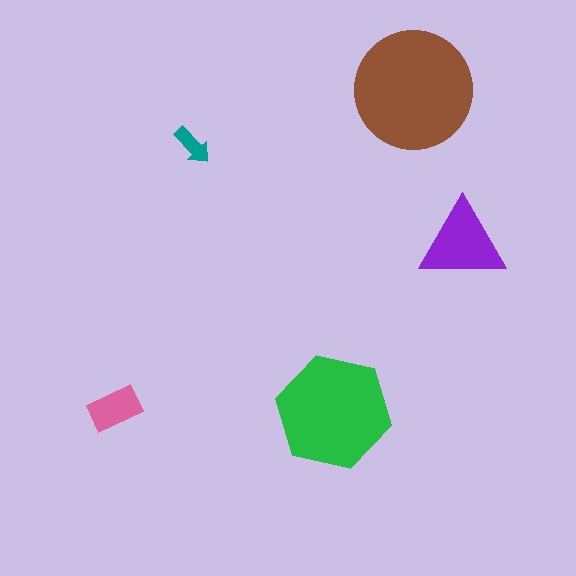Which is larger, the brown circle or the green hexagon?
The brown circle.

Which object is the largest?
The brown circle.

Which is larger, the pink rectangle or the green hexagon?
The green hexagon.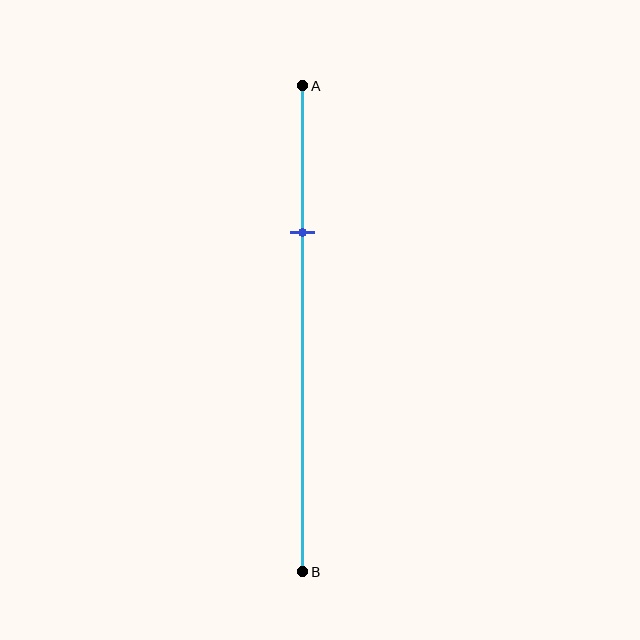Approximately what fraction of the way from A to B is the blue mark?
The blue mark is approximately 30% of the way from A to B.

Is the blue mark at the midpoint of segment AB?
No, the mark is at about 30% from A, not at the 50% midpoint.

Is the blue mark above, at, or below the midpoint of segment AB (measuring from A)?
The blue mark is above the midpoint of segment AB.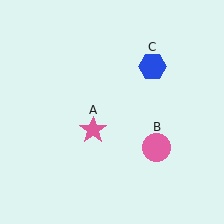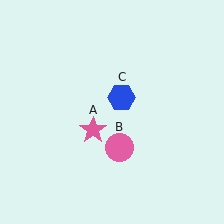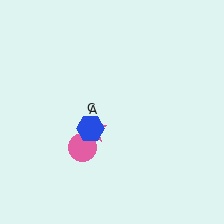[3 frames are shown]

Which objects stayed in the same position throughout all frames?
Pink star (object A) remained stationary.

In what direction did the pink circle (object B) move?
The pink circle (object B) moved left.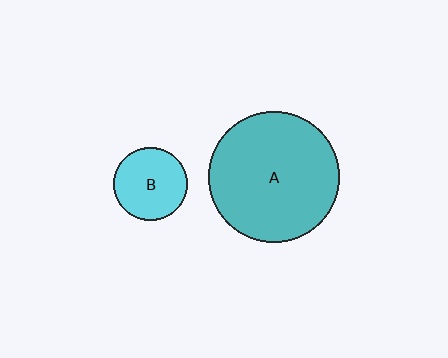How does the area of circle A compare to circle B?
Approximately 3.2 times.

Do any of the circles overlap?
No, none of the circles overlap.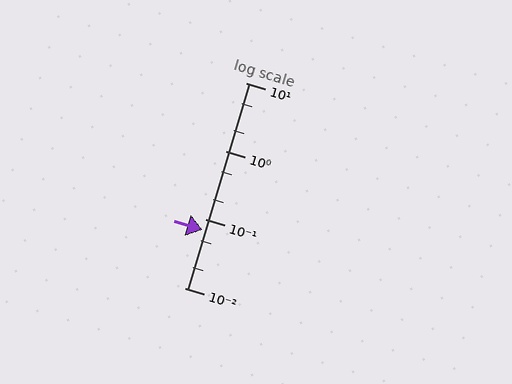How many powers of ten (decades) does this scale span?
The scale spans 3 decades, from 0.01 to 10.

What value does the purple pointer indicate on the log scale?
The pointer indicates approximately 0.07.